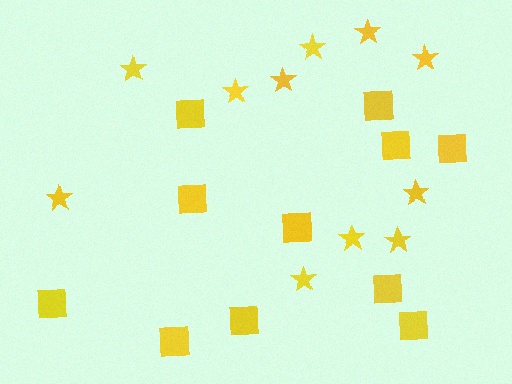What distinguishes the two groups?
There are 2 groups: one group of stars (11) and one group of squares (11).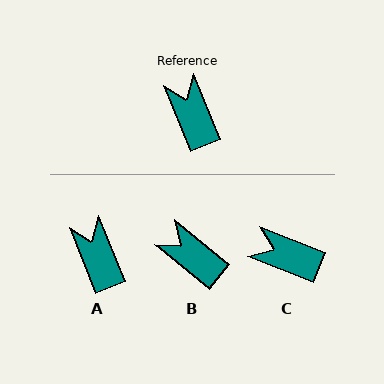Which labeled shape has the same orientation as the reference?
A.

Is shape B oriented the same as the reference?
No, it is off by about 28 degrees.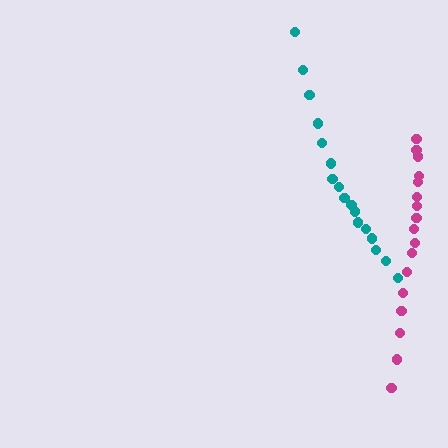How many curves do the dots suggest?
There are 2 distinct paths.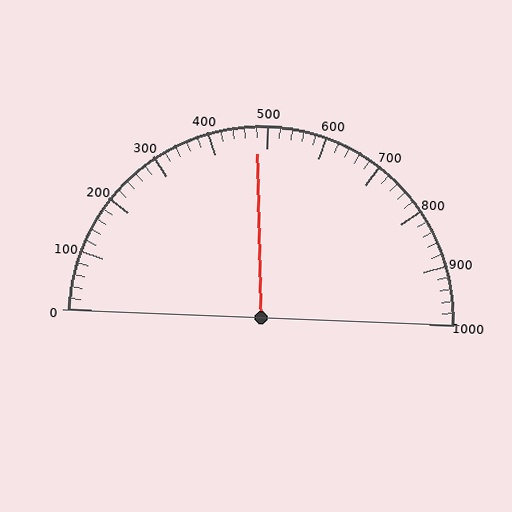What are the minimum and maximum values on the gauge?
The gauge ranges from 0 to 1000.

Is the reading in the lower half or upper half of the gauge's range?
The reading is in the lower half of the range (0 to 1000).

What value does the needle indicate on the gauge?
The needle indicates approximately 480.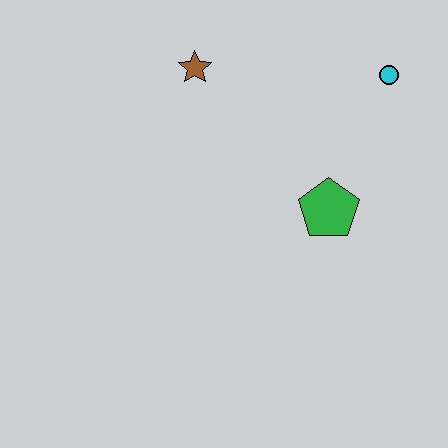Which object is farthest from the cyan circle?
The brown star is farthest from the cyan circle.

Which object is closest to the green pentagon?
The cyan circle is closest to the green pentagon.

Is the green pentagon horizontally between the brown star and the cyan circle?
Yes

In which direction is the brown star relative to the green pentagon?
The brown star is above the green pentagon.